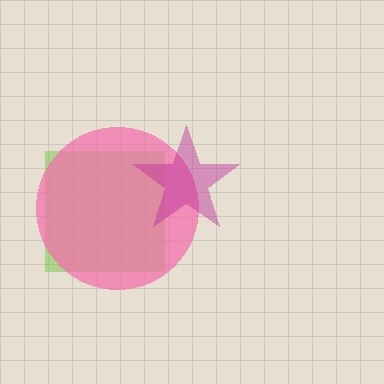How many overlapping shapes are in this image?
There are 3 overlapping shapes in the image.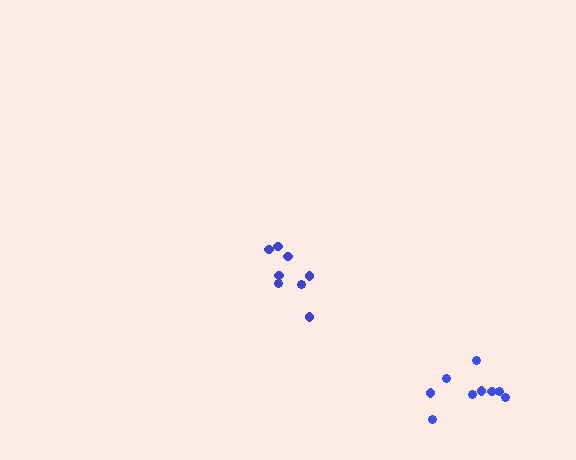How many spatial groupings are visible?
There are 2 spatial groupings.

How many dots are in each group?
Group 1: 9 dots, Group 2: 8 dots (17 total).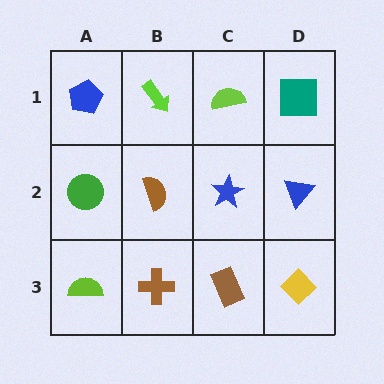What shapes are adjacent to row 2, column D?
A teal square (row 1, column D), a yellow diamond (row 3, column D), a blue star (row 2, column C).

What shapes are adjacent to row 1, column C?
A blue star (row 2, column C), a lime arrow (row 1, column B), a teal square (row 1, column D).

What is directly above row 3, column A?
A green circle.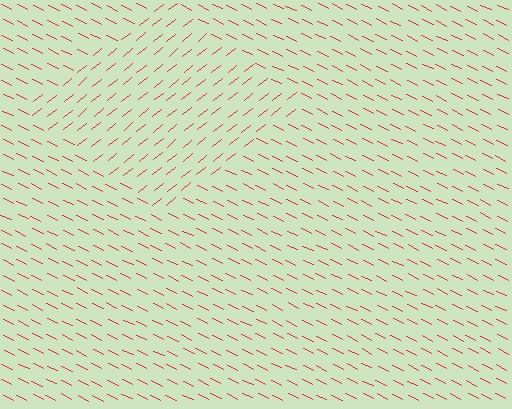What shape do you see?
I see a diamond.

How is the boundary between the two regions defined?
The boundary is defined purely by a change in line orientation (approximately 65 degrees difference). All lines are the same color and thickness.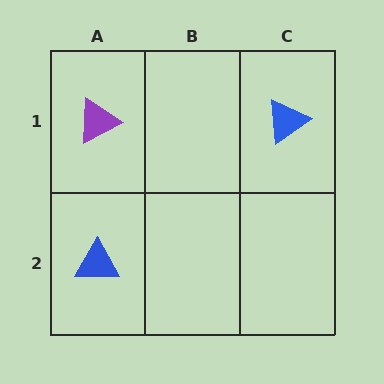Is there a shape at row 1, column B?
No, that cell is empty.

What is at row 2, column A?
A blue triangle.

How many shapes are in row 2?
1 shape.